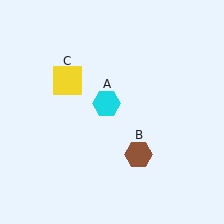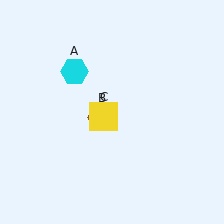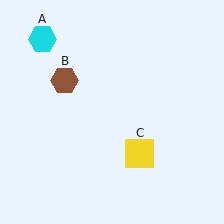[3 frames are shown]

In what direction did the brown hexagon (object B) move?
The brown hexagon (object B) moved up and to the left.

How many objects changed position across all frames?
3 objects changed position: cyan hexagon (object A), brown hexagon (object B), yellow square (object C).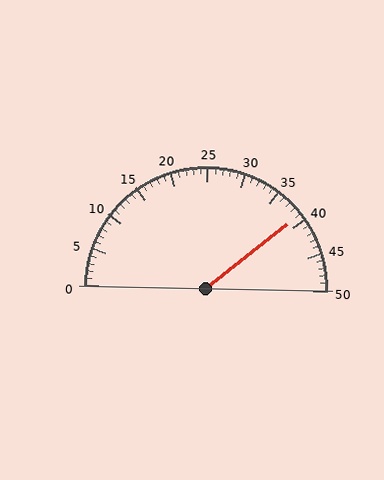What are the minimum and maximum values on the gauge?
The gauge ranges from 0 to 50.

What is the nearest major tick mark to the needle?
The nearest major tick mark is 40.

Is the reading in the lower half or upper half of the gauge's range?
The reading is in the upper half of the range (0 to 50).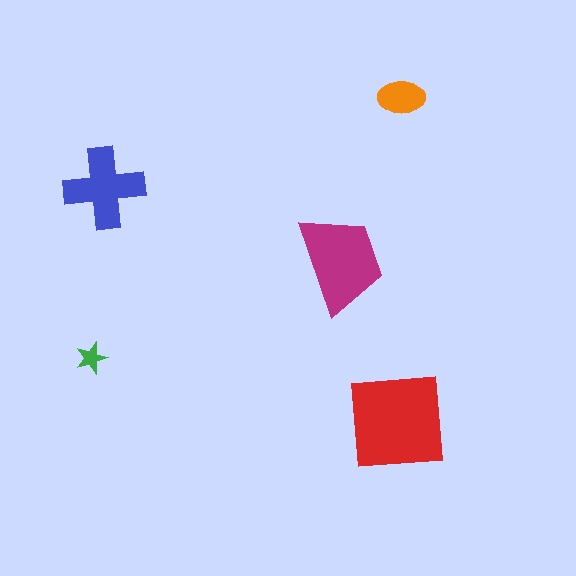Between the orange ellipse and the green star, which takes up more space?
The orange ellipse.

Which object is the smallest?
The green star.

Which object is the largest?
The red square.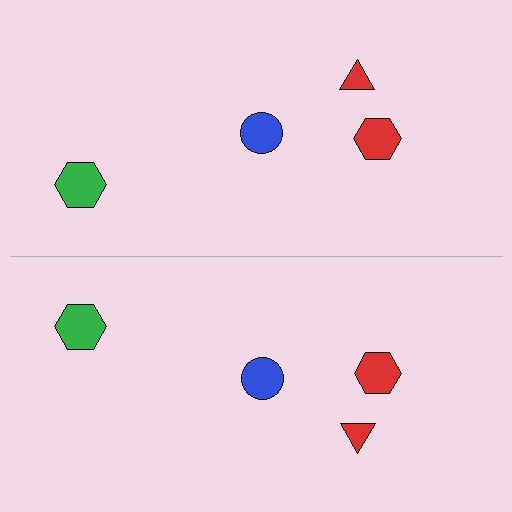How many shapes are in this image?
There are 8 shapes in this image.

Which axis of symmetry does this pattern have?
The pattern has a horizontal axis of symmetry running through the center of the image.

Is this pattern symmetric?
Yes, this pattern has bilateral (reflection) symmetry.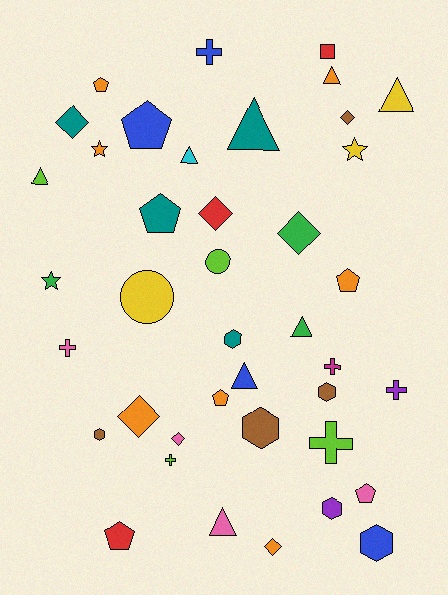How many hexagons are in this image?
There are 6 hexagons.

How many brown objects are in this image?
There are 4 brown objects.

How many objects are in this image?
There are 40 objects.